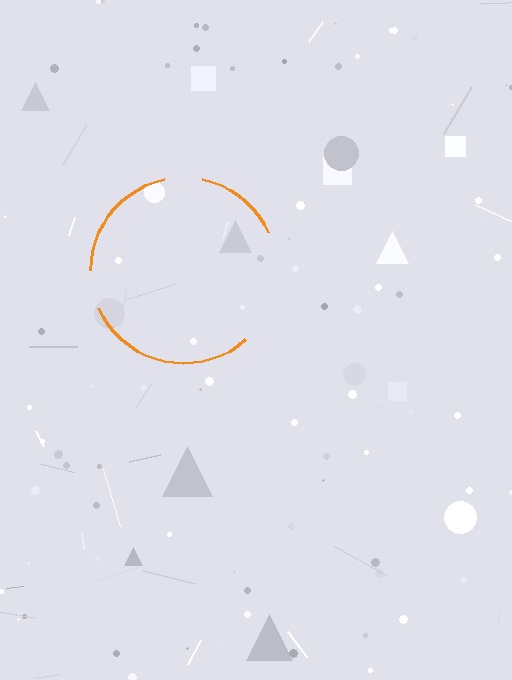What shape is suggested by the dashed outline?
The dashed outline suggests a circle.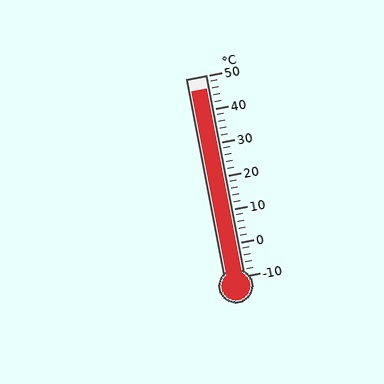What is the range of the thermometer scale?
The thermometer scale ranges from -10°C to 50°C.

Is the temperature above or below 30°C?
The temperature is above 30°C.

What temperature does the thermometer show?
The thermometer shows approximately 46°C.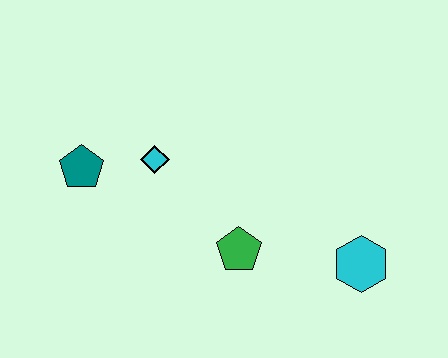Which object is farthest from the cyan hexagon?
The teal pentagon is farthest from the cyan hexagon.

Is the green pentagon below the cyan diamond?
Yes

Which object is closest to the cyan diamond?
The teal pentagon is closest to the cyan diamond.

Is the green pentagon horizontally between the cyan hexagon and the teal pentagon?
Yes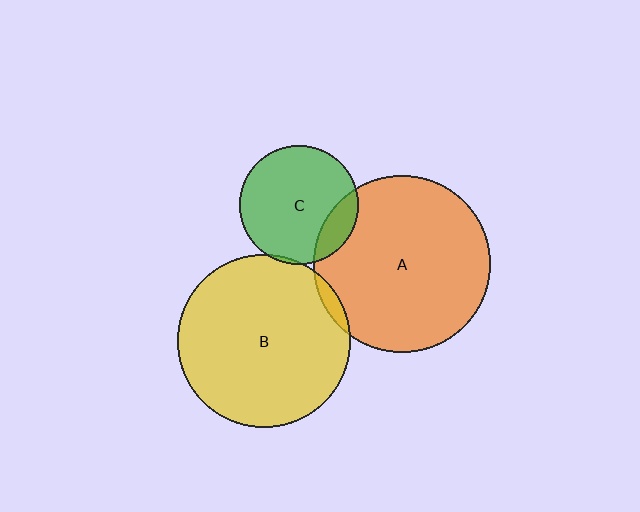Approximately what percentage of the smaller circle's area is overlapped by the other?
Approximately 5%.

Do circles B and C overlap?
Yes.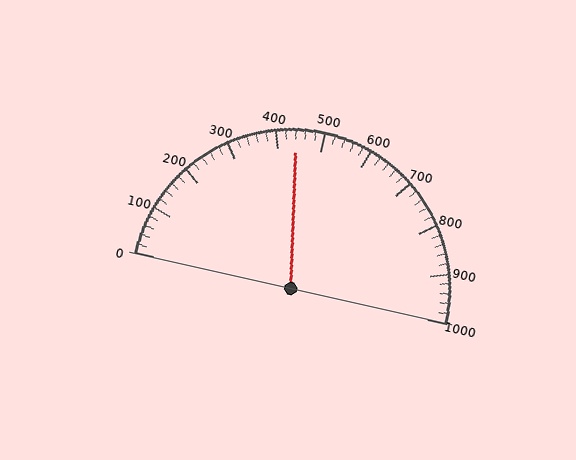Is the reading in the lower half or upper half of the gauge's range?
The reading is in the lower half of the range (0 to 1000).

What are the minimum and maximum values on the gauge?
The gauge ranges from 0 to 1000.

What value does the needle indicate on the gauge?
The needle indicates approximately 440.